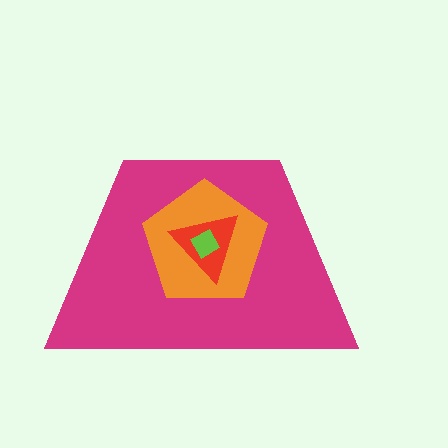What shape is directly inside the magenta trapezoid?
The orange pentagon.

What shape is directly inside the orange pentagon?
The red triangle.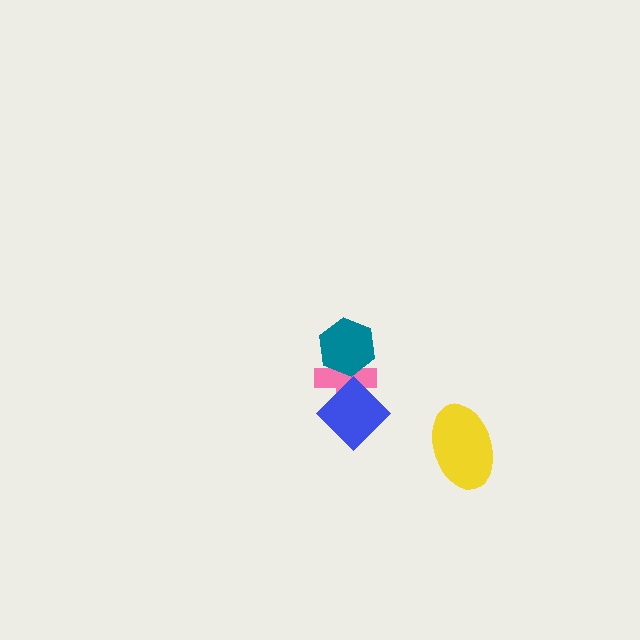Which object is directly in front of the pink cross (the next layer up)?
The blue diamond is directly in front of the pink cross.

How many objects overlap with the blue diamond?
1 object overlaps with the blue diamond.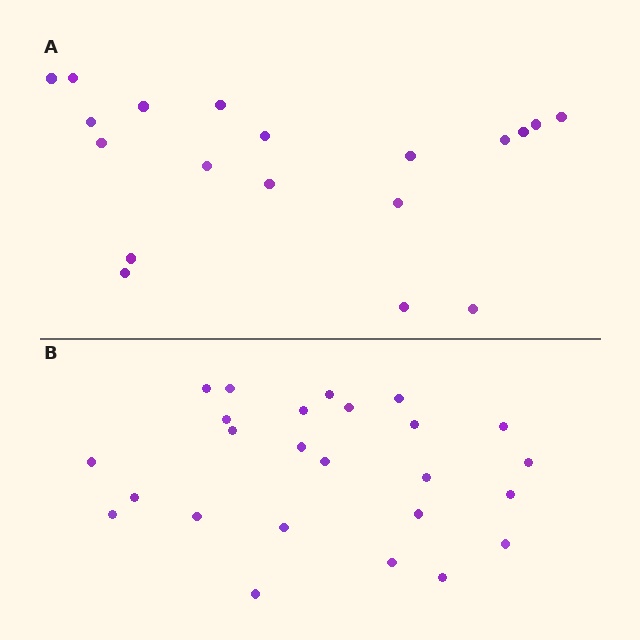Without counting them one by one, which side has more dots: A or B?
Region B (the bottom region) has more dots.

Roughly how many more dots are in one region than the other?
Region B has about 6 more dots than region A.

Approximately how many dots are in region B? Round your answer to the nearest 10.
About 20 dots. (The exact count is 25, which rounds to 20.)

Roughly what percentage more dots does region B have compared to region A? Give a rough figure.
About 30% more.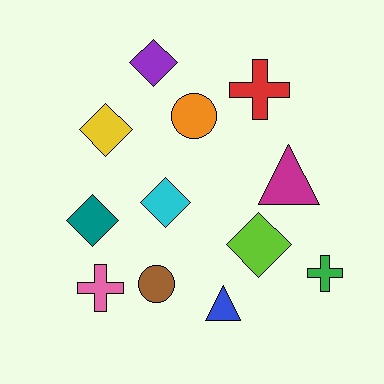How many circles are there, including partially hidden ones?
There are 2 circles.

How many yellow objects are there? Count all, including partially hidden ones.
There is 1 yellow object.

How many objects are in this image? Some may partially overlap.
There are 12 objects.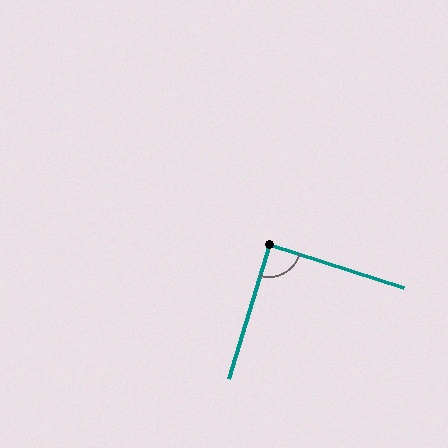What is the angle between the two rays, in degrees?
Approximately 89 degrees.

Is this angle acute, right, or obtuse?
It is approximately a right angle.